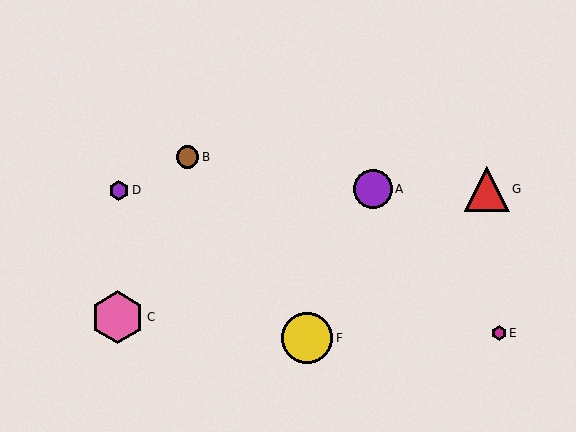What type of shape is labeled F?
Shape F is a yellow circle.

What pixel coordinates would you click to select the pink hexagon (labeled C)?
Click at (117, 317) to select the pink hexagon C.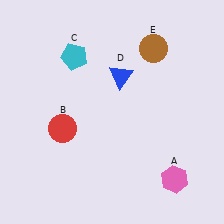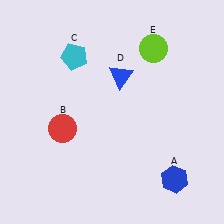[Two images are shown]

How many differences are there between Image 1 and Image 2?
There are 2 differences between the two images.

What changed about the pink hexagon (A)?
In Image 1, A is pink. In Image 2, it changed to blue.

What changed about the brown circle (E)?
In Image 1, E is brown. In Image 2, it changed to lime.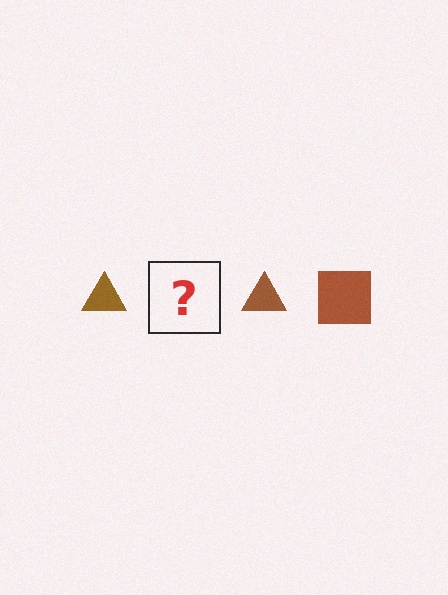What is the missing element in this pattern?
The missing element is a brown square.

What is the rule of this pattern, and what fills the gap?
The rule is that the pattern cycles through triangle, square shapes in brown. The gap should be filled with a brown square.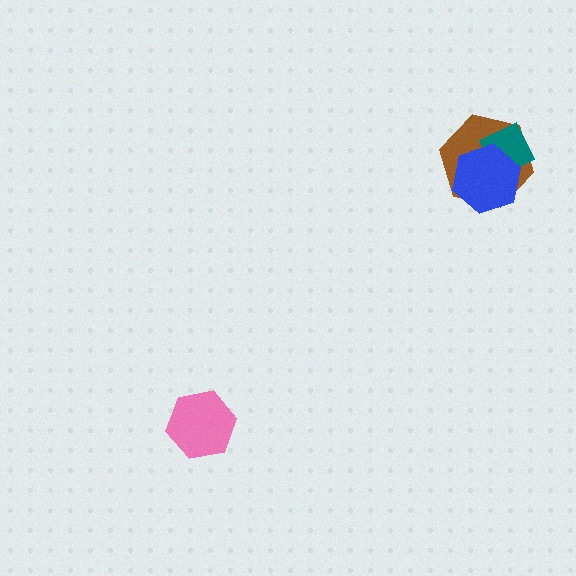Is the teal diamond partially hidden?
Yes, it is partially covered by another shape.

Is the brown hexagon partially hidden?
Yes, it is partially covered by another shape.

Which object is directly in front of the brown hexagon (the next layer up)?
The teal diamond is directly in front of the brown hexagon.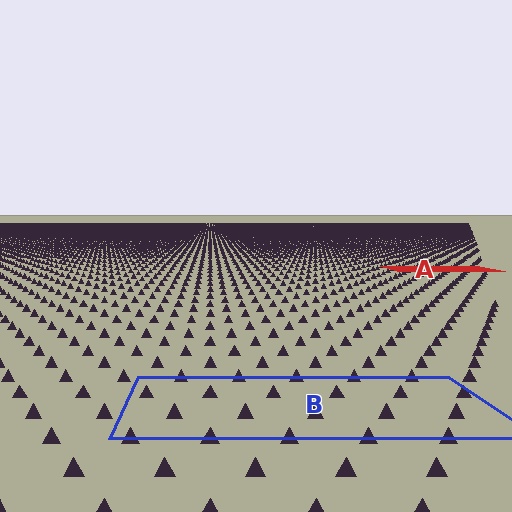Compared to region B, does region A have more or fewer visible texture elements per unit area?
Region A has more texture elements per unit area — they are packed more densely because it is farther away.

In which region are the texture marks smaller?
The texture marks are smaller in region A, because it is farther away.